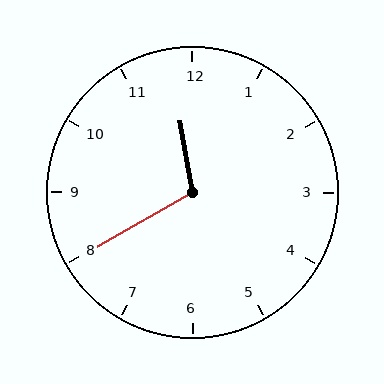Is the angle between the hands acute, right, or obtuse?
It is obtuse.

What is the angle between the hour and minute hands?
Approximately 110 degrees.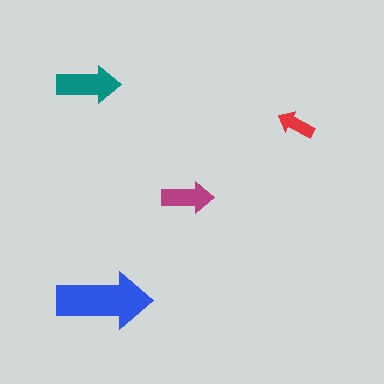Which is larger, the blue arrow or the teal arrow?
The blue one.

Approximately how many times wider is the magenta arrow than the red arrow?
About 1.5 times wider.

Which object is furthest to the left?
The teal arrow is leftmost.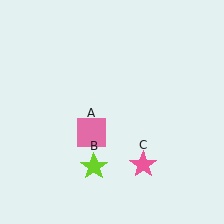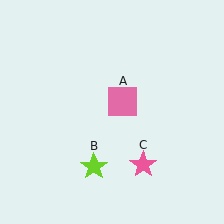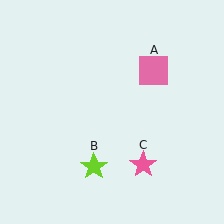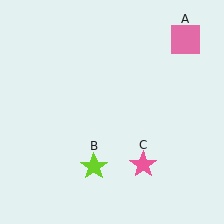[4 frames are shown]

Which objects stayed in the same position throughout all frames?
Lime star (object B) and pink star (object C) remained stationary.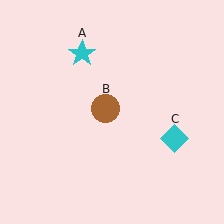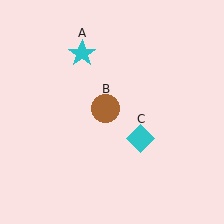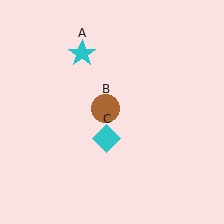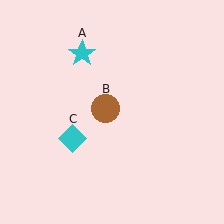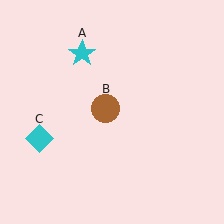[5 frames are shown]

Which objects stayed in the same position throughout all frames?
Cyan star (object A) and brown circle (object B) remained stationary.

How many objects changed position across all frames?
1 object changed position: cyan diamond (object C).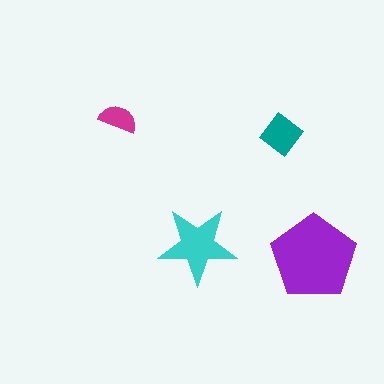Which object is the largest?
The purple pentagon.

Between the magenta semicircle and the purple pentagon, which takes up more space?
The purple pentagon.